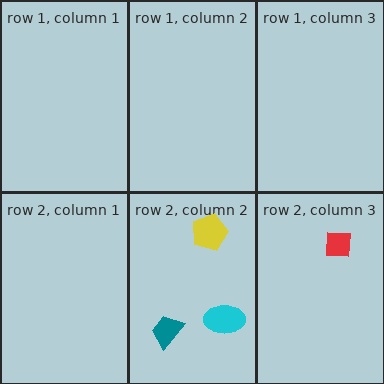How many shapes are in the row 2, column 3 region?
1.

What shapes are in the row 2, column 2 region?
The cyan ellipse, the yellow pentagon, the teal trapezoid.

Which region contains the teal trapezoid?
The row 2, column 2 region.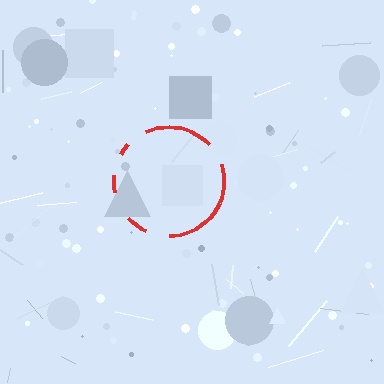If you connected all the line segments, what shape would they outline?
They would outline a circle.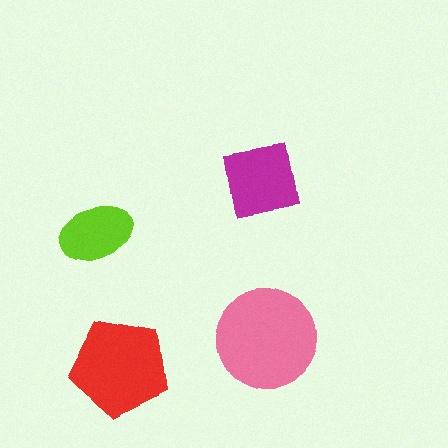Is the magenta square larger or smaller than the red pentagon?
Smaller.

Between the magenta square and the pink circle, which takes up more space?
The pink circle.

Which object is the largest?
The pink circle.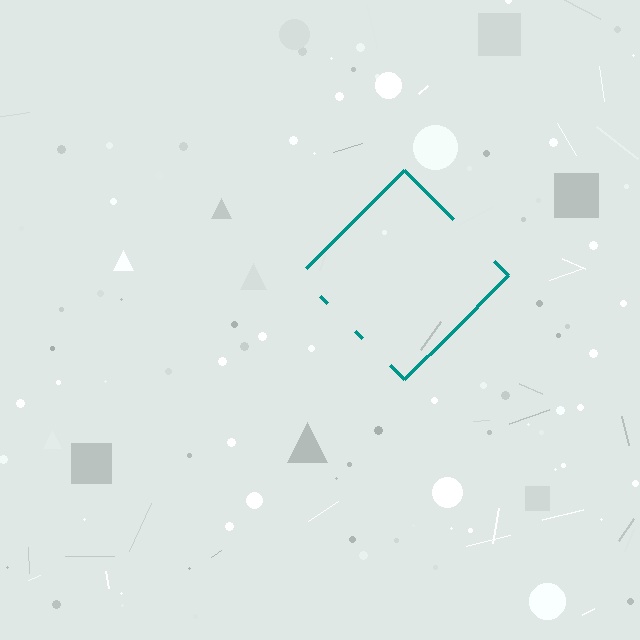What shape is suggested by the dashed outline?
The dashed outline suggests a diamond.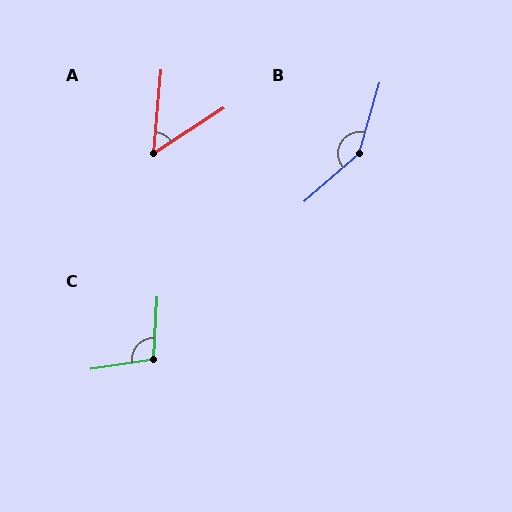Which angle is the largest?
B, at approximately 148 degrees.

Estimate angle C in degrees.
Approximately 102 degrees.